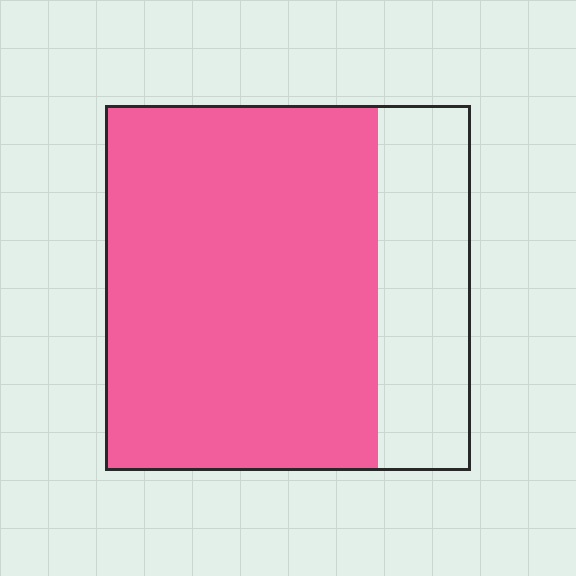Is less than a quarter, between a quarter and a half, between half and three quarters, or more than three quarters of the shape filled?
Between half and three quarters.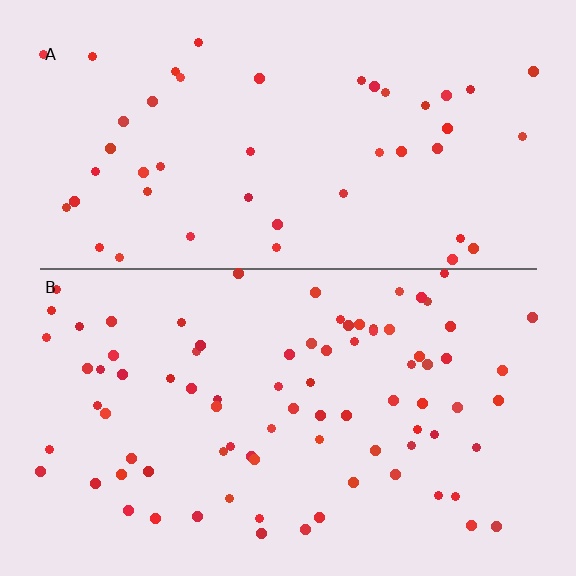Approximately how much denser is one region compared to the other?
Approximately 1.8× — region B over region A.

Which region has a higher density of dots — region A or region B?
B (the bottom).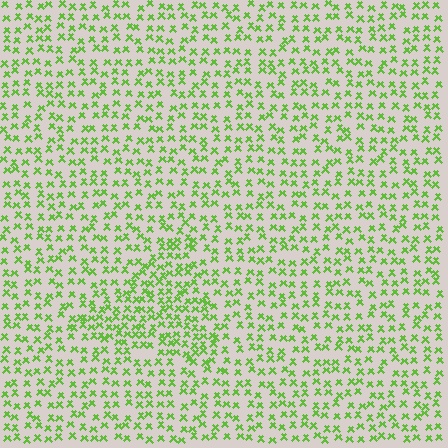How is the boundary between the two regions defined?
The boundary is defined by a change in element density (approximately 1.6x ratio). All elements are the same color, size, and shape.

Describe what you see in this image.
The image contains small lime elements arranged at two different densities. A triangle-shaped region is visible where the elements are more densely packed than the surrounding area.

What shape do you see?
I see a triangle.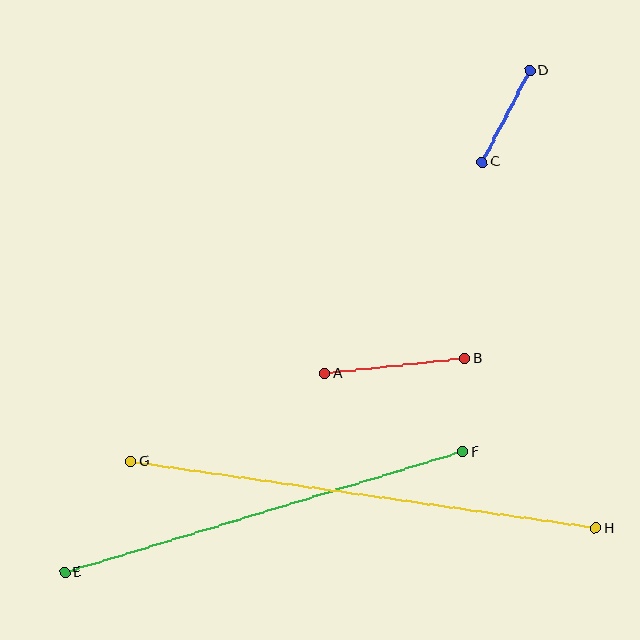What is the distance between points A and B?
The distance is approximately 140 pixels.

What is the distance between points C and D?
The distance is approximately 103 pixels.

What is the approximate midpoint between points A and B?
The midpoint is at approximately (395, 366) pixels.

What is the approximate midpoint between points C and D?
The midpoint is at approximately (506, 116) pixels.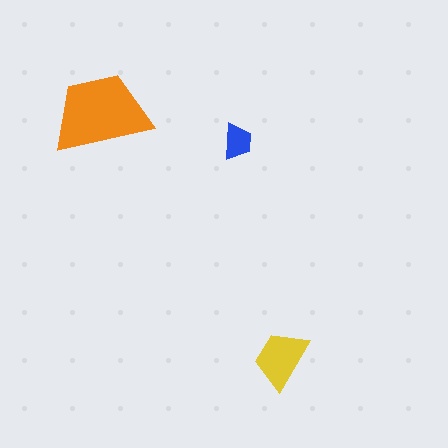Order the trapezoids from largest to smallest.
the orange one, the yellow one, the blue one.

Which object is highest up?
The orange trapezoid is topmost.